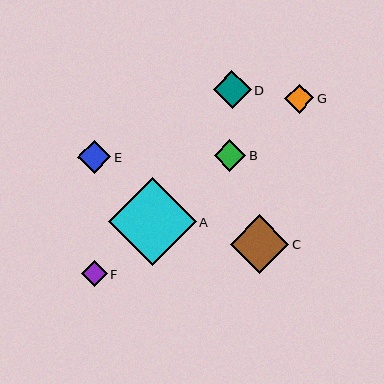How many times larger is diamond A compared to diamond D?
Diamond A is approximately 2.3 times the size of diamond D.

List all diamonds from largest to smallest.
From largest to smallest: A, C, D, E, B, G, F.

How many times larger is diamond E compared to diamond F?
Diamond E is approximately 1.3 times the size of diamond F.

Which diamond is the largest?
Diamond A is the largest with a size of approximately 87 pixels.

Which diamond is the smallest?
Diamond F is the smallest with a size of approximately 26 pixels.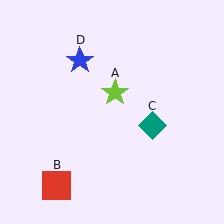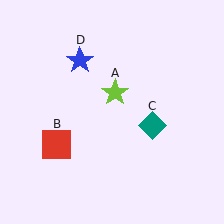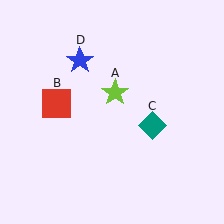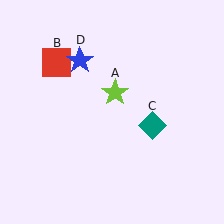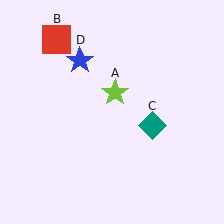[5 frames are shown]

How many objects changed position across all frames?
1 object changed position: red square (object B).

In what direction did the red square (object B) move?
The red square (object B) moved up.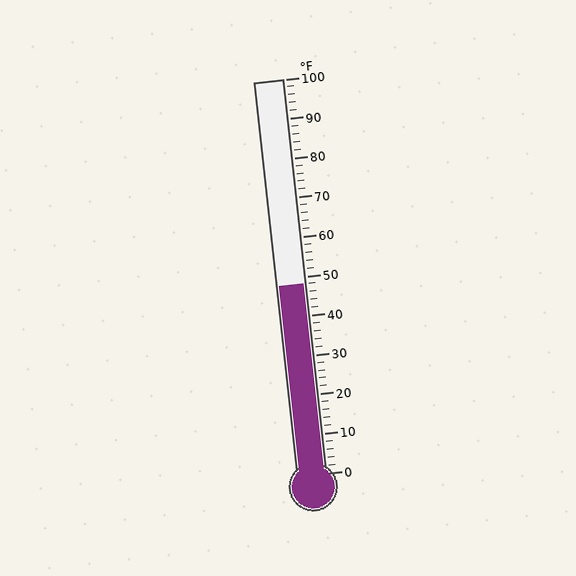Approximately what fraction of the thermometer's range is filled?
The thermometer is filled to approximately 50% of its range.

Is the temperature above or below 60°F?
The temperature is below 60°F.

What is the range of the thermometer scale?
The thermometer scale ranges from 0°F to 100°F.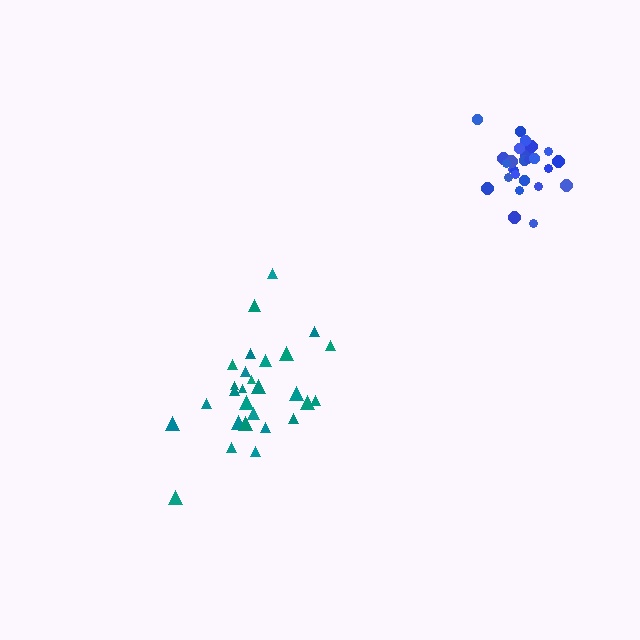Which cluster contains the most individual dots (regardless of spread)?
Teal (28).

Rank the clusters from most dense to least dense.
blue, teal.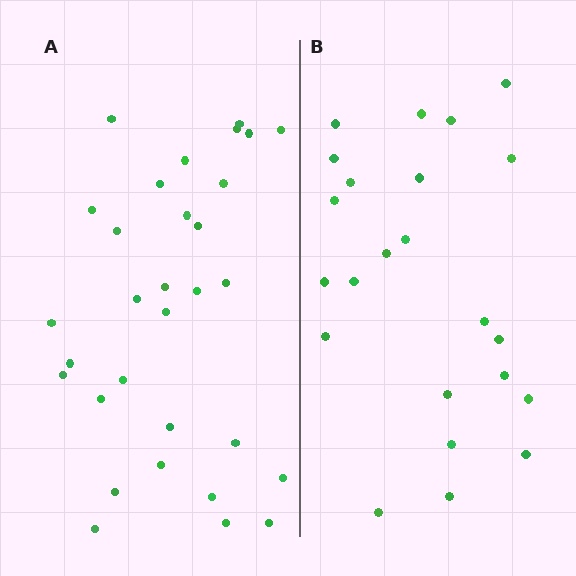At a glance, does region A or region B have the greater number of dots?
Region A (the left region) has more dots.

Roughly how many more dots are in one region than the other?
Region A has roughly 8 or so more dots than region B.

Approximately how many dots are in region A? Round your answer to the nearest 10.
About 30 dots. (The exact count is 31, which rounds to 30.)